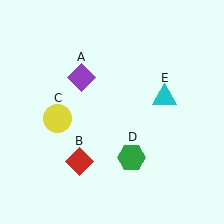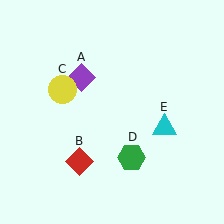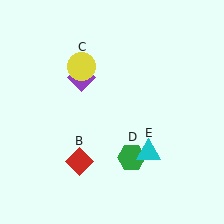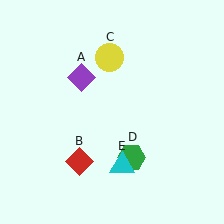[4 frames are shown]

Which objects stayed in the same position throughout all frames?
Purple diamond (object A) and red diamond (object B) and green hexagon (object D) remained stationary.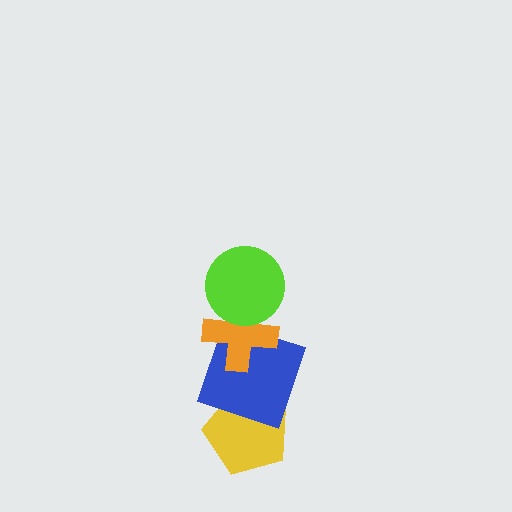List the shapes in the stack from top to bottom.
From top to bottom: the lime circle, the orange cross, the blue square, the yellow pentagon.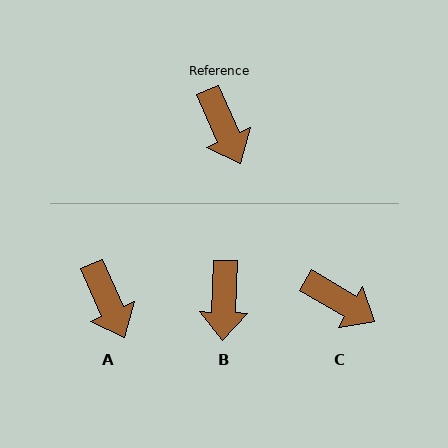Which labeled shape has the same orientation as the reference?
A.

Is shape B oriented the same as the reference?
No, it is off by about 25 degrees.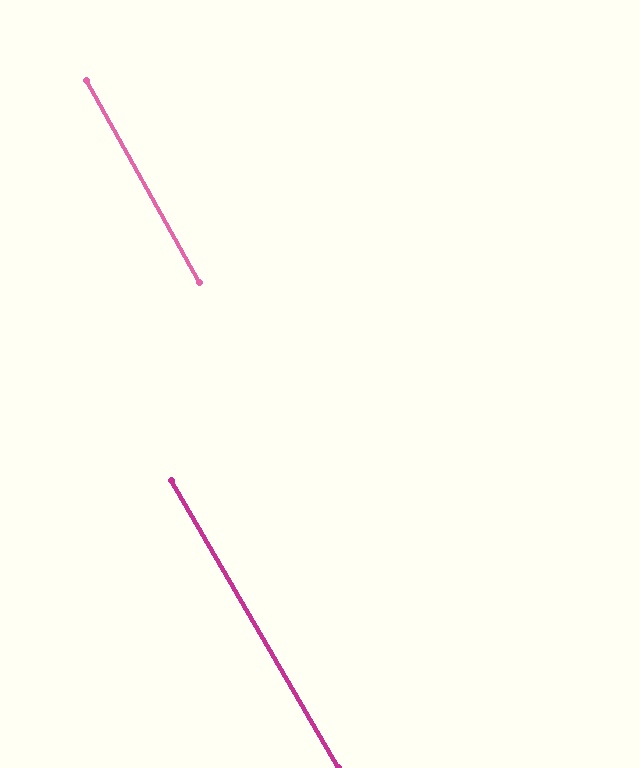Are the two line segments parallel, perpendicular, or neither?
Parallel — their directions differ by only 0.8°.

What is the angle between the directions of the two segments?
Approximately 1 degree.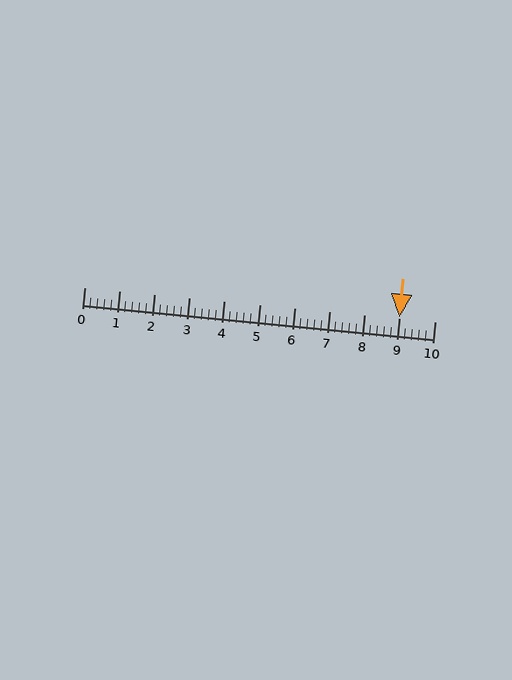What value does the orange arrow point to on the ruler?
The orange arrow points to approximately 9.0.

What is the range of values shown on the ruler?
The ruler shows values from 0 to 10.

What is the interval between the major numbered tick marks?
The major tick marks are spaced 1 units apart.